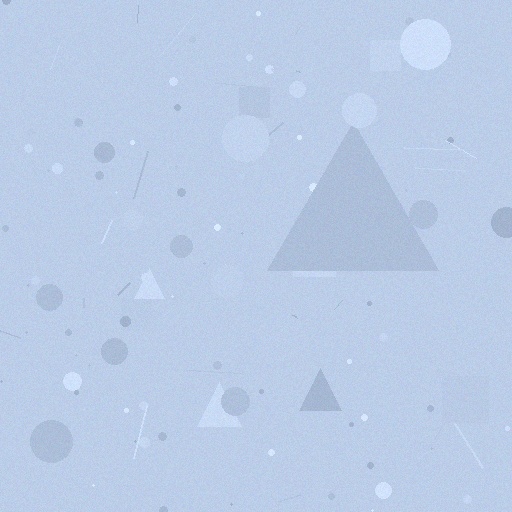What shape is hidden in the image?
A triangle is hidden in the image.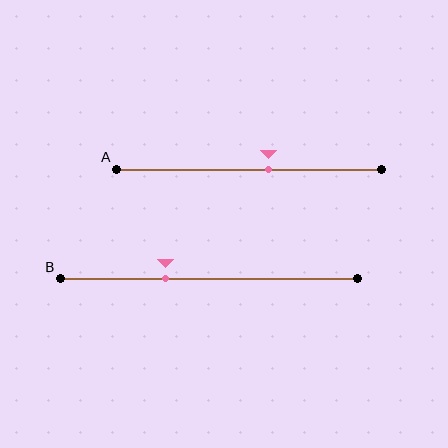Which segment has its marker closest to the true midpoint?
Segment A has its marker closest to the true midpoint.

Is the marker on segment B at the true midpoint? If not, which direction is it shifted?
No, the marker on segment B is shifted to the left by about 15% of the segment length.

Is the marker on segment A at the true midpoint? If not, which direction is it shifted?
No, the marker on segment A is shifted to the right by about 7% of the segment length.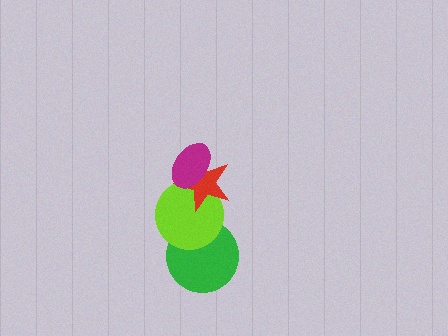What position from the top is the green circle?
The green circle is 4th from the top.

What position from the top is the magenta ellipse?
The magenta ellipse is 1st from the top.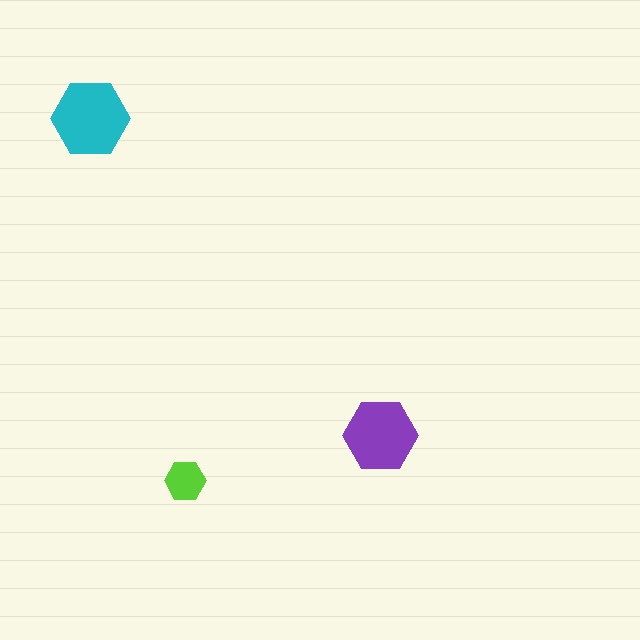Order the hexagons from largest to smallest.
the cyan one, the purple one, the lime one.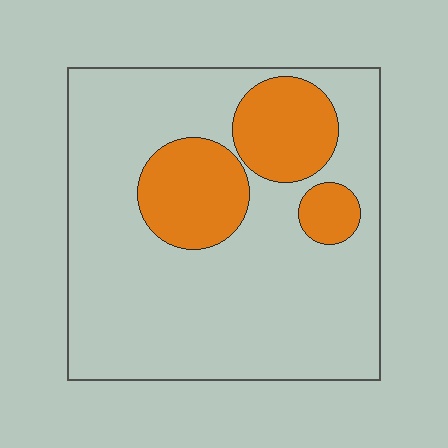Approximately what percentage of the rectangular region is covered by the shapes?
Approximately 20%.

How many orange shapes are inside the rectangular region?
3.